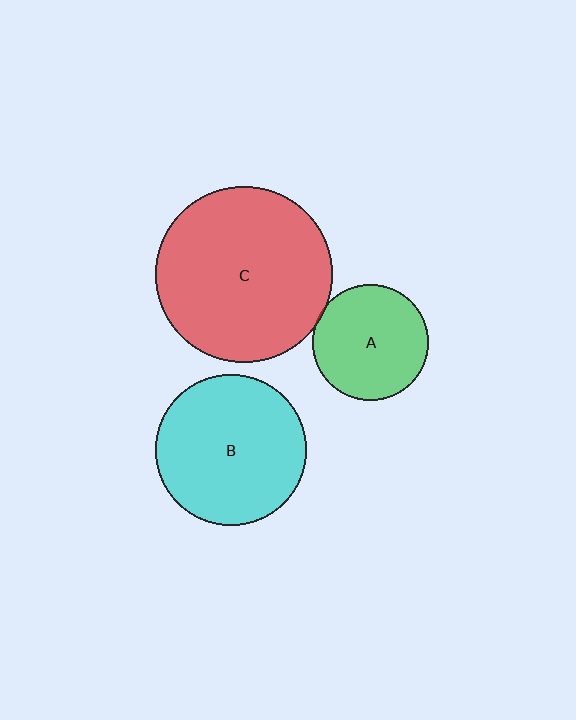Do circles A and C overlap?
Yes.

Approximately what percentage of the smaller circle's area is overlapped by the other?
Approximately 5%.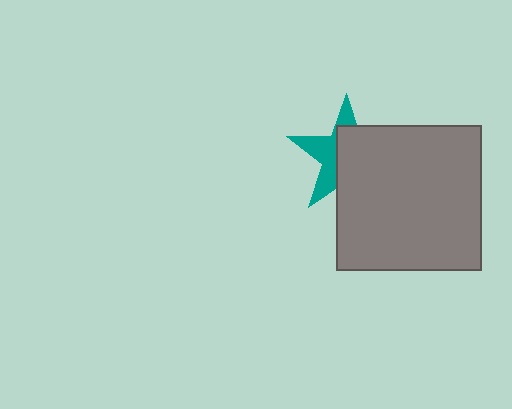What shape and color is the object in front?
The object in front is a gray square.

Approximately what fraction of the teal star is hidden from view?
Roughly 59% of the teal star is hidden behind the gray square.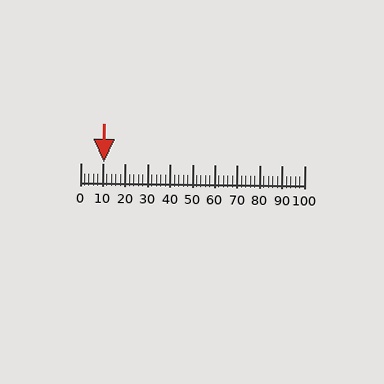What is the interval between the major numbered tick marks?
The major tick marks are spaced 10 units apart.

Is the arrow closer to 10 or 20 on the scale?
The arrow is closer to 10.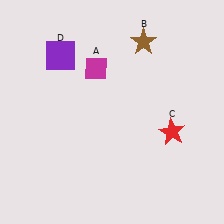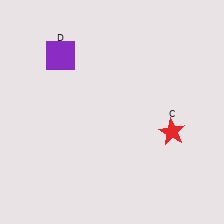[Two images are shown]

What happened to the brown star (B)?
The brown star (B) was removed in Image 2. It was in the top-right area of Image 1.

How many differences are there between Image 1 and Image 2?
There are 2 differences between the two images.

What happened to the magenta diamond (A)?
The magenta diamond (A) was removed in Image 2. It was in the top-left area of Image 1.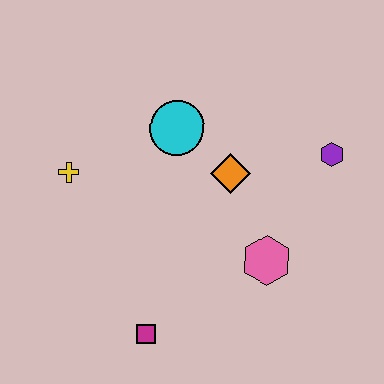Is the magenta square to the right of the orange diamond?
No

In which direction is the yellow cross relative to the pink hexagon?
The yellow cross is to the left of the pink hexagon.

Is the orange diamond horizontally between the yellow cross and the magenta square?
No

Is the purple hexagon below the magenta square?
No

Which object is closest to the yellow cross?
The cyan circle is closest to the yellow cross.